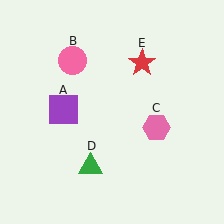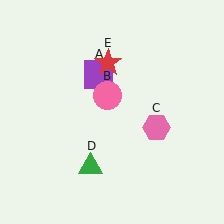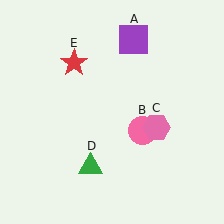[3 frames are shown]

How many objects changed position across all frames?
3 objects changed position: purple square (object A), pink circle (object B), red star (object E).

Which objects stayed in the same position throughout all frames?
Pink hexagon (object C) and green triangle (object D) remained stationary.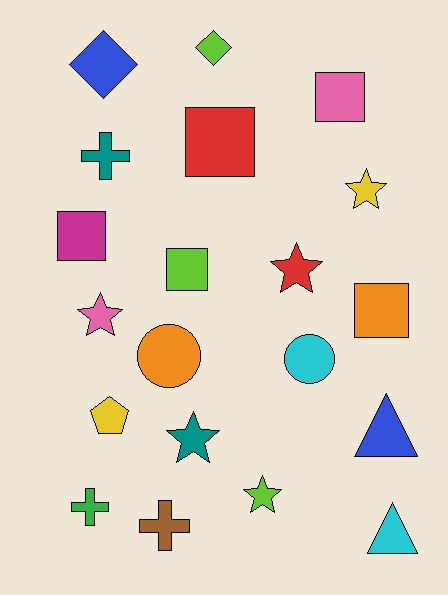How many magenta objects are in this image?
There is 1 magenta object.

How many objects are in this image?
There are 20 objects.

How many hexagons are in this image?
There are no hexagons.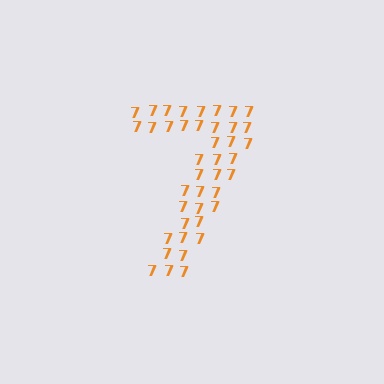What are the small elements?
The small elements are digit 7's.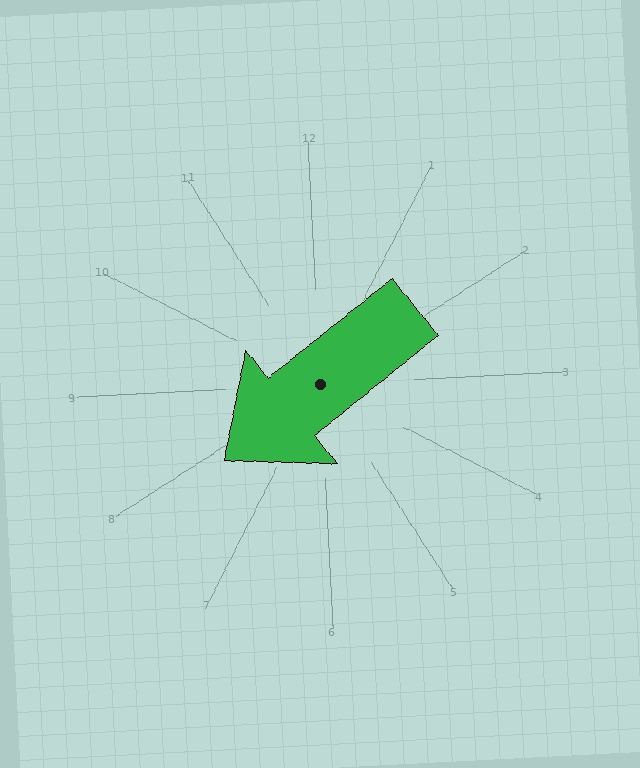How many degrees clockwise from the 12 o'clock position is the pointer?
Approximately 234 degrees.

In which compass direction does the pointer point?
Southwest.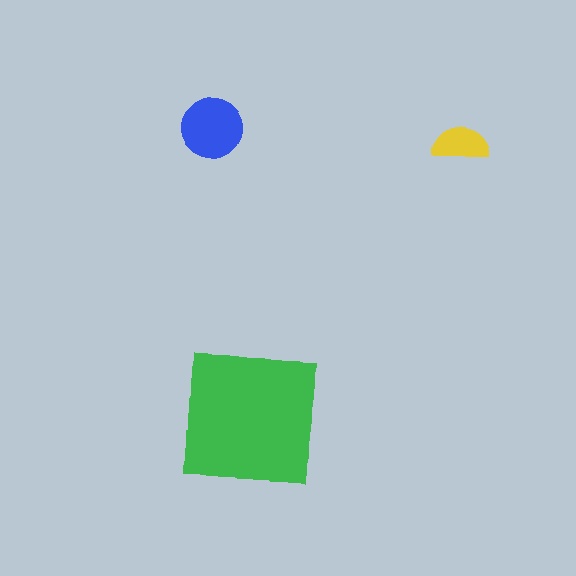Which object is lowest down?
The green square is bottommost.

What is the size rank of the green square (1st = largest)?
1st.